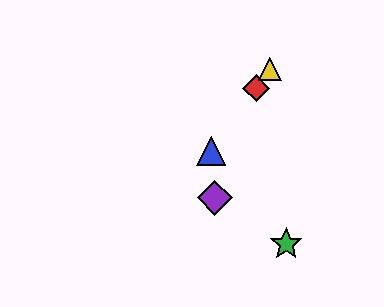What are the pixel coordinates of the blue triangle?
The blue triangle is at (211, 151).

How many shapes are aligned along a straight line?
3 shapes (the red diamond, the blue triangle, the yellow triangle) are aligned along a straight line.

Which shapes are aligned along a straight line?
The red diamond, the blue triangle, the yellow triangle are aligned along a straight line.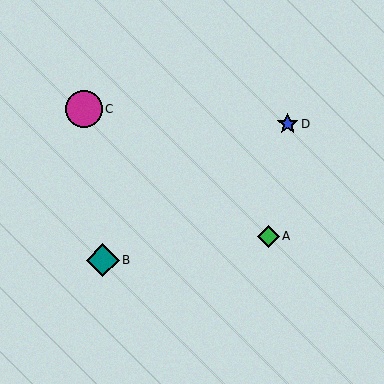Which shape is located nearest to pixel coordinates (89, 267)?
The teal diamond (labeled B) at (103, 260) is nearest to that location.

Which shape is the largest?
The magenta circle (labeled C) is the largest.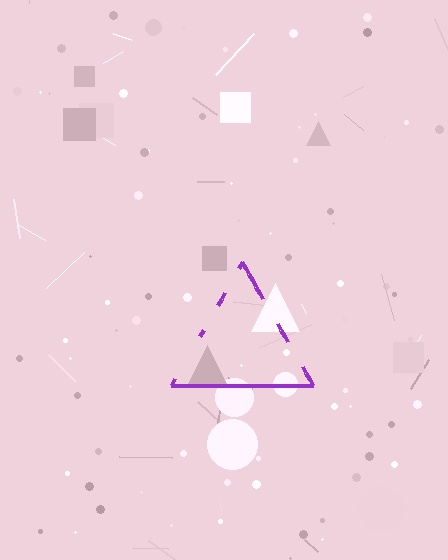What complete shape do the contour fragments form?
The contour fragments form a triangle.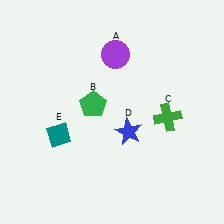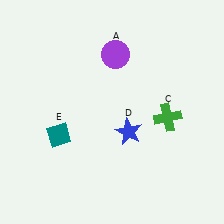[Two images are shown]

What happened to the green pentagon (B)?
The green pentagon (B) was removed in Image 2. It was in the top-left area of Image 1.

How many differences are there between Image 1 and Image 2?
There is 1 difference between the two images.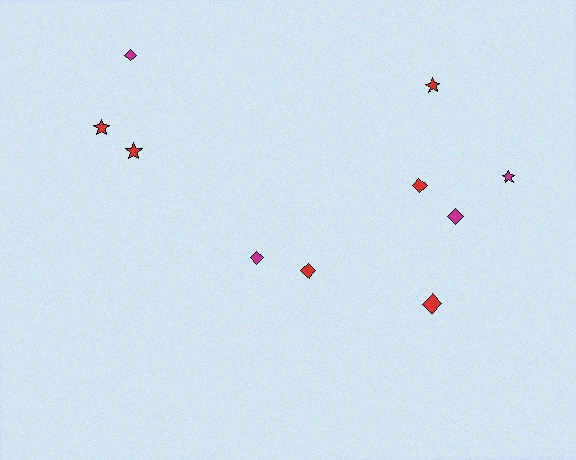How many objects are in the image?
There are 10 objects.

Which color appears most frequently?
Red, with 6 objects.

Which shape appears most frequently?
Diamond, with 6 objects.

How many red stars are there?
There are 3 red stars.